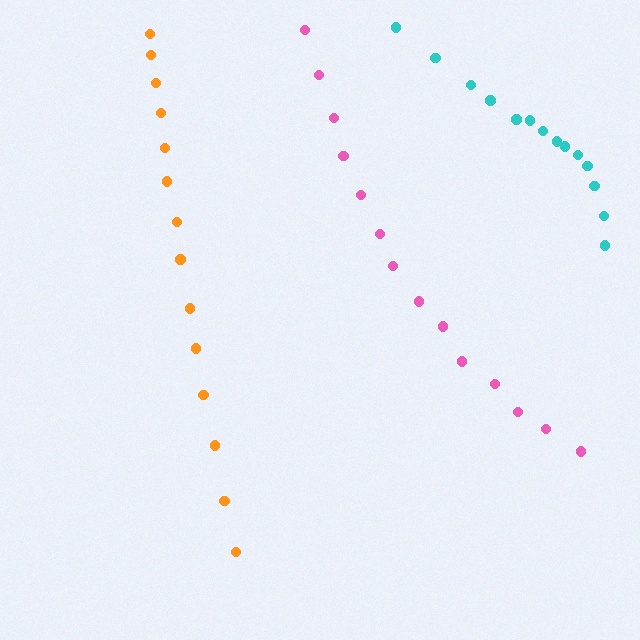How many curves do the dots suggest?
There are 3 distinct paths.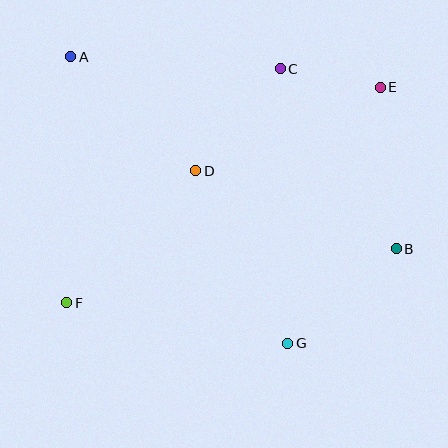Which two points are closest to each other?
Points C and E are closest to each other.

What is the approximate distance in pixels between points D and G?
The distance between D and G is approximately 196 pixels.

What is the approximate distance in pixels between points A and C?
The distance between A and C is approximately 210 pixels.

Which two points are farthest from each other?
Points E and F are farthest from each other.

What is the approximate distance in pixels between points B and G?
The distance between B and G is approximately 144 pixels.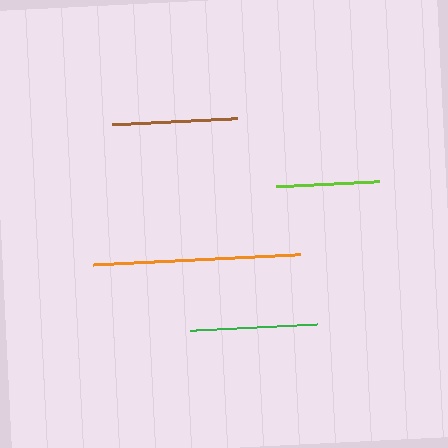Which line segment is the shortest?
The lime line is the shortest at approximately 103 pixels.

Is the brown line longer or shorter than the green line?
The green line is longer than the brown line.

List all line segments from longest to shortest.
From longest to shortest: orange, green, brown, lime.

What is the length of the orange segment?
The orange segment is approximately 207 pixels long.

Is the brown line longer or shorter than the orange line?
The orange line is longer than the brown line.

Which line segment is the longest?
The orange line is the longest at approximately 207 pixels.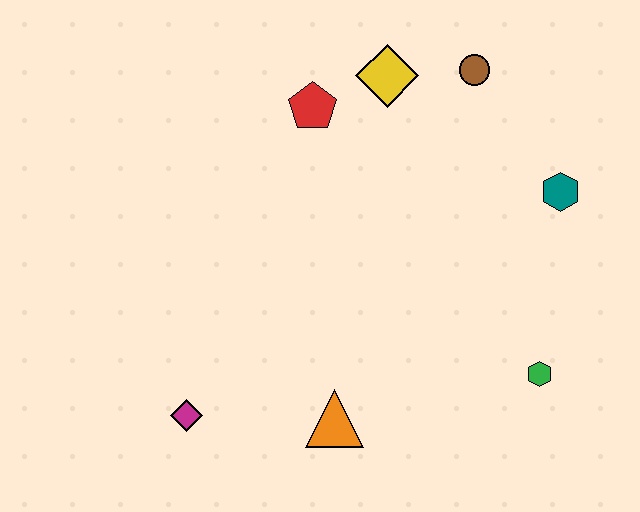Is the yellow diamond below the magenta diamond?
No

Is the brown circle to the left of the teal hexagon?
Yes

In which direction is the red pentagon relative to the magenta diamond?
The red pentagon is above the magenta diamond.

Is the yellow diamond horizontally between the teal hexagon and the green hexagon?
No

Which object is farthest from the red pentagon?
The green hexagon is farthest from the red pentagon.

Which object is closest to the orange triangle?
The magenta diamond is closest to the orange triangle.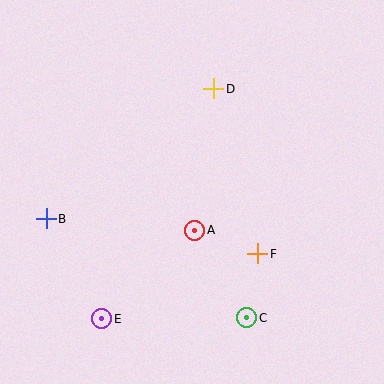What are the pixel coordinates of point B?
Point B is at (46, 219).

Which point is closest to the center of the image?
Point A at (195, 230) is closest to the center.